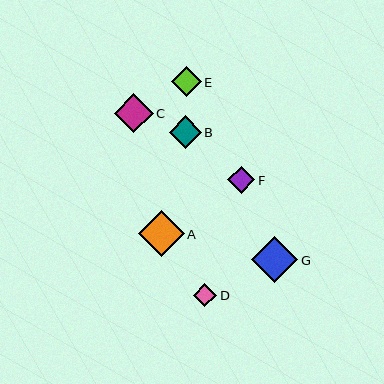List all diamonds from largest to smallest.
From largest to smallest: A, G, C, B, E, F, D.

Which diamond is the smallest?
Diamond D is the smallest with a size of approximately 23 pixels.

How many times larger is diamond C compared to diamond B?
Diamond C is approximately 1.2 times the size of diamond B.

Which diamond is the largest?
Diamond A is the largest with a size of approximately 46 pixels.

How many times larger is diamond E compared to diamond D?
Diamond E is approximately 1.3 times the size of diamond D.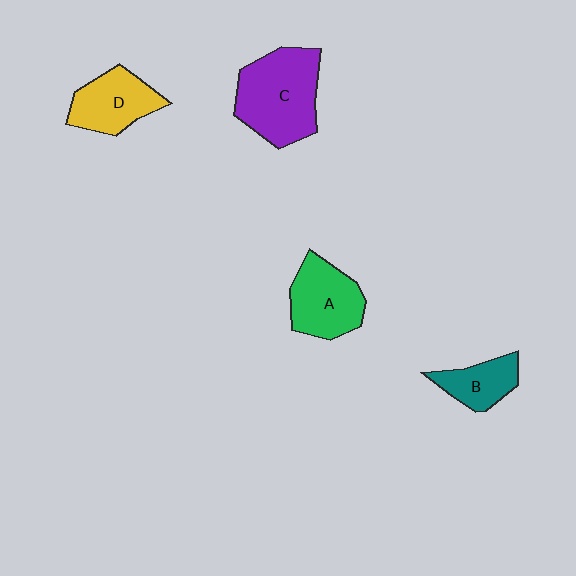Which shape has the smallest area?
Shape B (teal).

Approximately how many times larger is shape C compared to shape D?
Approximately 1.6 times.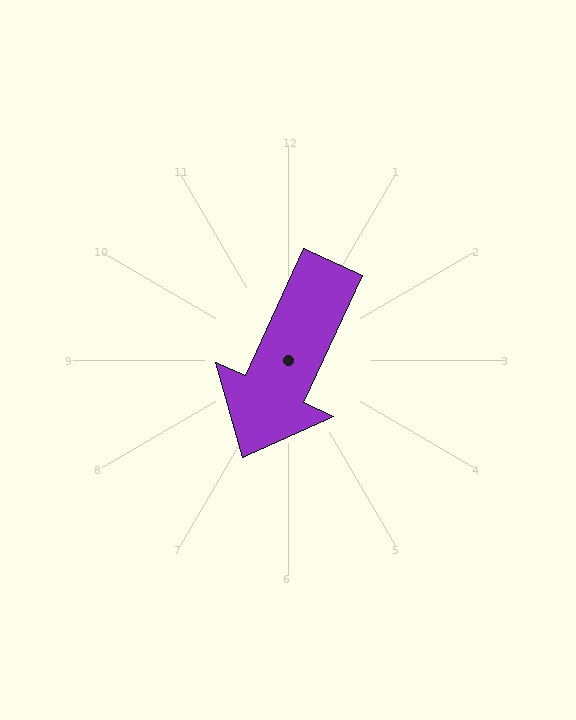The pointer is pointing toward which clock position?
Roughly 7 o'clock.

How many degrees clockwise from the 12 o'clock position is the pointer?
Approximately 205 degrees.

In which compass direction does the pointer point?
Southwest.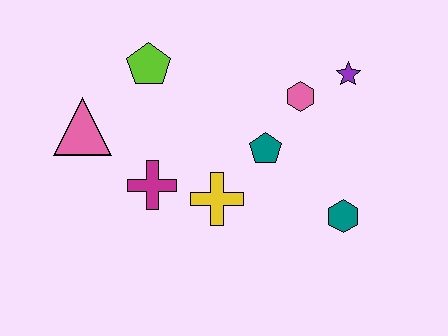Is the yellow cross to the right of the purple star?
No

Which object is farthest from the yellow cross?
The purple star is farthest from the yellow cross.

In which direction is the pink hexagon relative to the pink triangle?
The pink hexagon is to the right of the pink triangle.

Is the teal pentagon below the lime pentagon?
Yes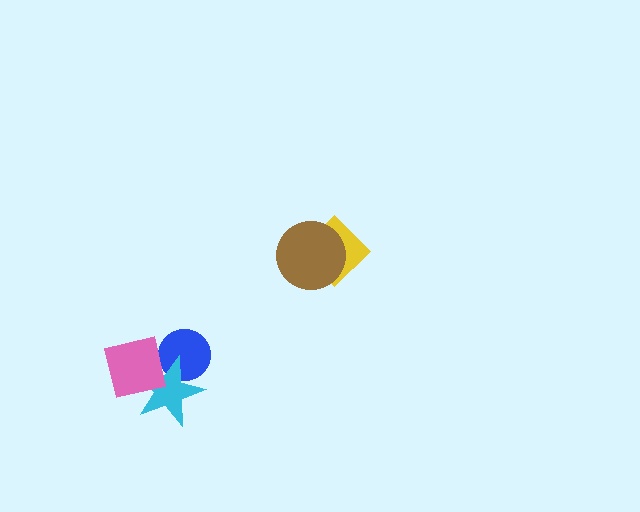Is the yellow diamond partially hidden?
Yes, it is partially covered by another shape.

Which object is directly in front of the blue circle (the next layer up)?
The cyan star is directly in front of the blue circle.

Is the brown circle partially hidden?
No, no other shape covers it.